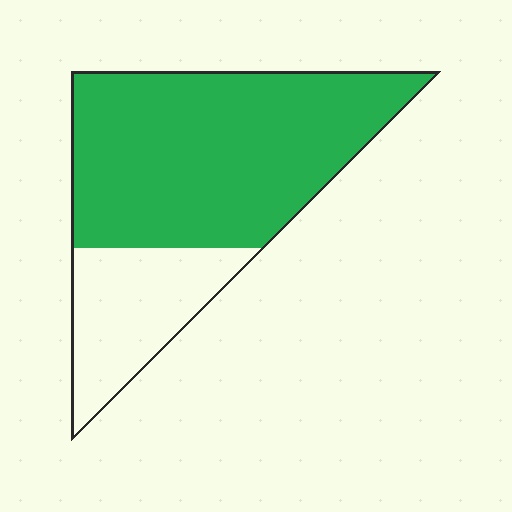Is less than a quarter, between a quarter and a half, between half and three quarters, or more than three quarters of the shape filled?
Between half and three quarters.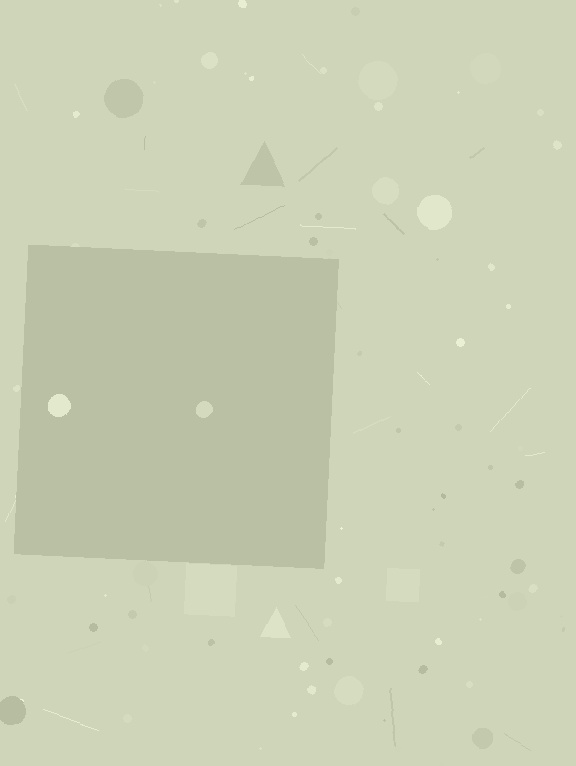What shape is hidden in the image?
A square is hidden in the image.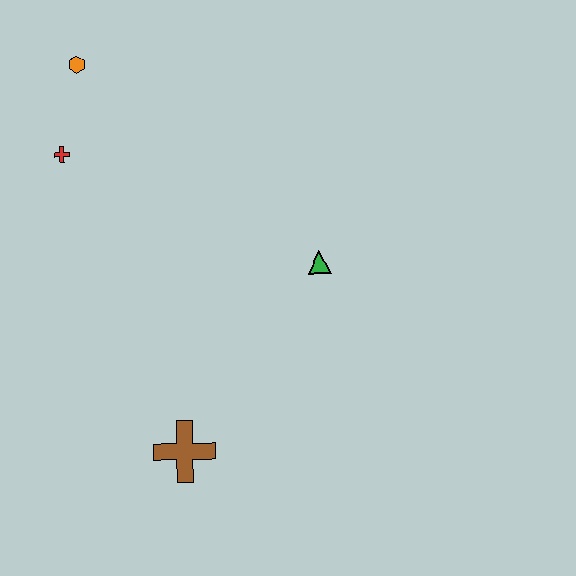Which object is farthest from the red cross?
The brown cross is farthest from the red cross.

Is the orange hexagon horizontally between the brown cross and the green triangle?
No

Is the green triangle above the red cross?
No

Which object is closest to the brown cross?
The green triangle is closest to the brown cross.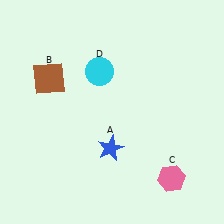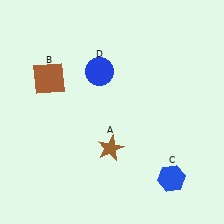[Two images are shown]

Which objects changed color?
A changed from blue to brown. C changed from pink to blue. D changed from cyan to blue.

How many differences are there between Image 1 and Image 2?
There are 3 differences between the two images.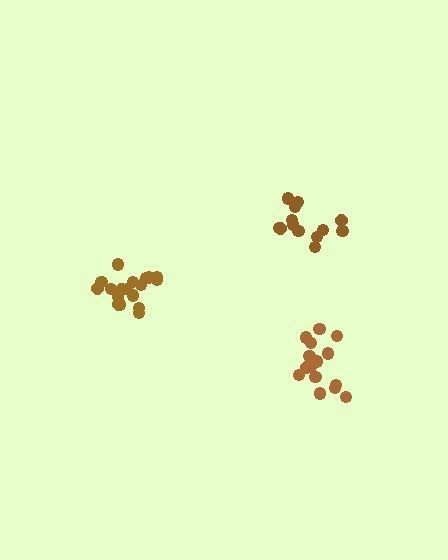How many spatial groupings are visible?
There are 3 spatial groupings.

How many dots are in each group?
Group 1: 18 dots, Group 2: 15 dots, Group 3: 13 dots (46 total).